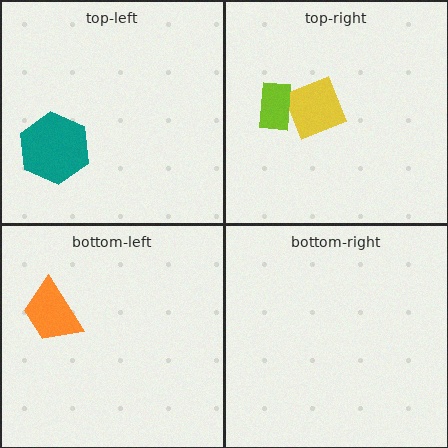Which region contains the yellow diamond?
The top-right region.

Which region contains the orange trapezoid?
The bottom-left region.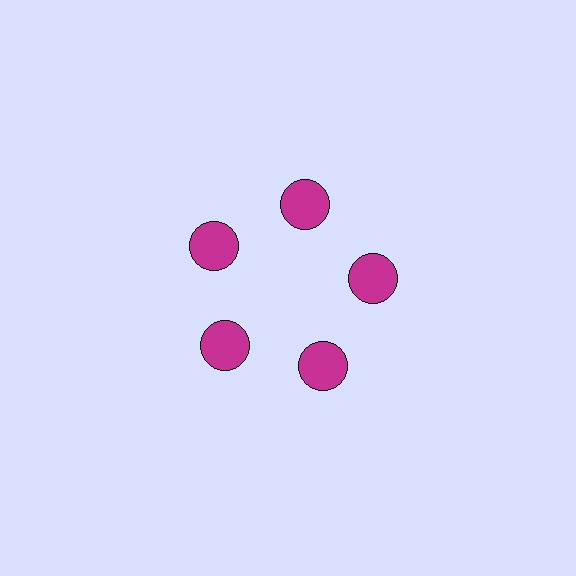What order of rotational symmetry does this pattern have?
This pattern has 5-fold rotational symmetry.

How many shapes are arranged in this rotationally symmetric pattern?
There are 5 shapes, arranged in 5 groups of 1.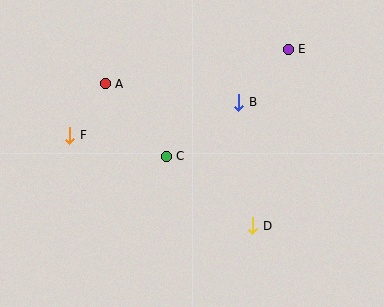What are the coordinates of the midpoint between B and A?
The midpoint between B and A is at (172, 93).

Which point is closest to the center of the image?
Point C at (166, 156) is closest to the center.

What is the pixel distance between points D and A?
The distance between D and A is 204 pixels.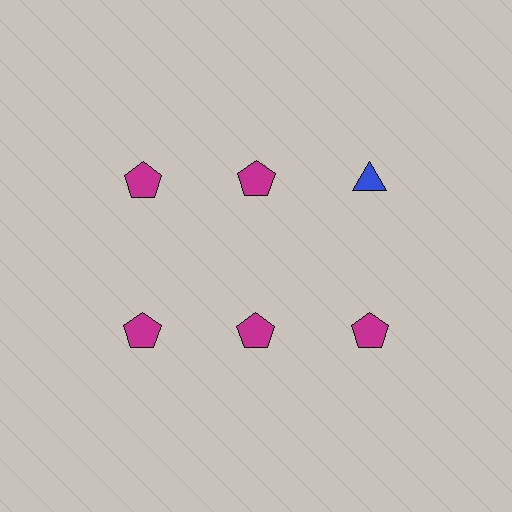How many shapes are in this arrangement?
There are 6 shapes arranged in a grid pattern.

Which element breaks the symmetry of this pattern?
The blue triangle in the top row, center column breaks the symmetry. All other shapes are magenta pentagons.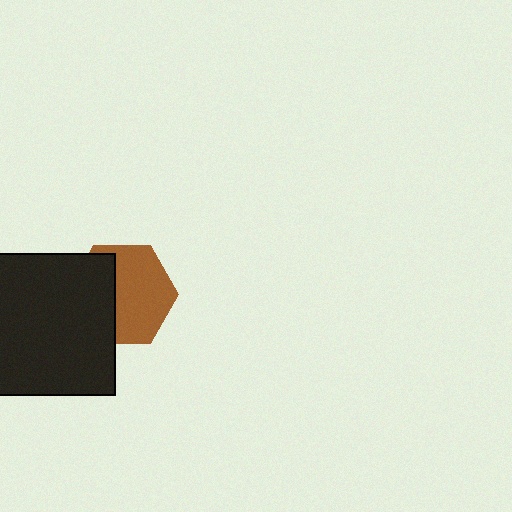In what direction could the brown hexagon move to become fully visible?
The brown hexagon could move right. That would shift it out from behind the black square entirely.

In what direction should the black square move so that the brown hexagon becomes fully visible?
The black square should move left. That is the shortest direction to clear the overlap and leave the brown hexagon fully visible.